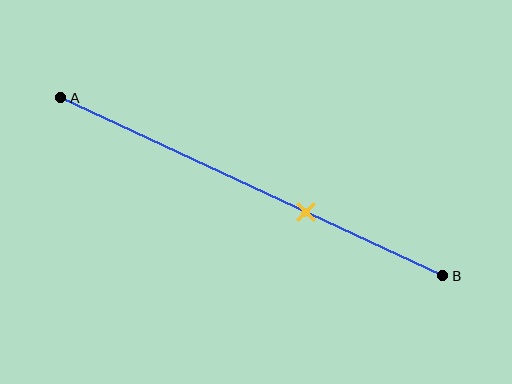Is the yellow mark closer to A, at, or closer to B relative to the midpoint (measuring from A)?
The yellow mark is closer to point B than the midpoint of segment AB.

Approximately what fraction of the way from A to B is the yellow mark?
The yellow mark is approximately 65% of the way from A to B.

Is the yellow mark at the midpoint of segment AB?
No, the mark is at about 65% from A, not at the 50% midpoint.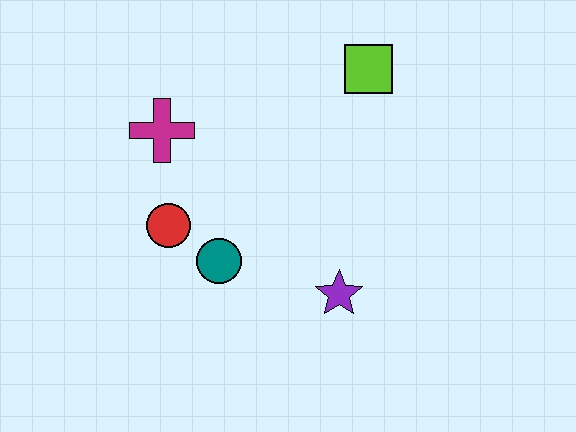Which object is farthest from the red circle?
The lime square is farthest from the red circle.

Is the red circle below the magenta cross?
Yes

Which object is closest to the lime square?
The magenta cross is closest to the lime square.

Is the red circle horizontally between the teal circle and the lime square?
No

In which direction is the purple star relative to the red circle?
The purple star is to the right of the red circle.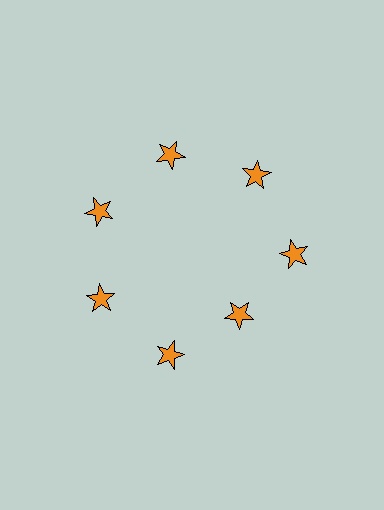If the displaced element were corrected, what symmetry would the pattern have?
It would have 7-fold rotational symmetry — the pattern would map onto itself every 51 degrees.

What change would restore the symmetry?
The symmetry would be restored by moving it outward, back onto the ring so that all 7 stars sit at equal angles and equal distance from the center.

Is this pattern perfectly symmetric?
No. The 7 orange stars are arranged in a ring, but one element near the 5 o'clock position is pulled inward toward the center, breaking the 7-fold rotational symmetry.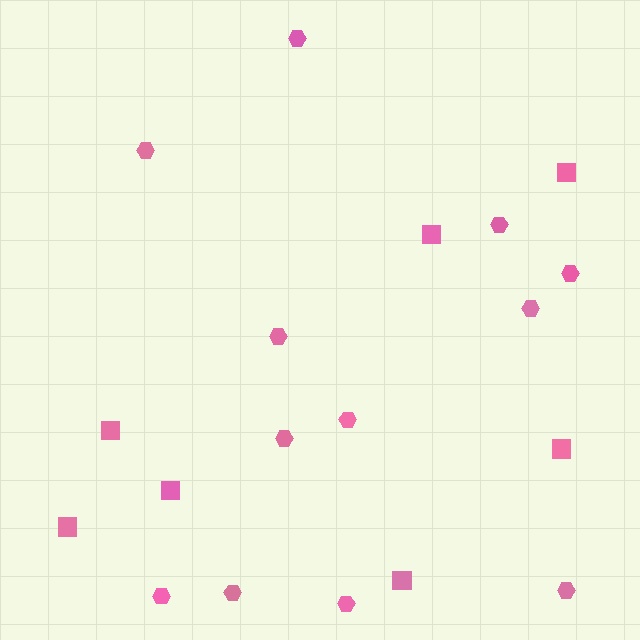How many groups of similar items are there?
There are 2 groups: one group of hexagons (12) and one group of squares (7).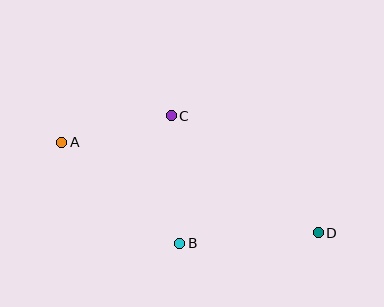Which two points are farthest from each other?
Points A and D are farthest from each other.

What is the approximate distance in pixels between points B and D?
The distance between B and D is approximately 139 pixels.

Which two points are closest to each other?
Points A and C are closest to each other.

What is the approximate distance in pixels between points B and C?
The distance between B and C is approximately 128 pixels.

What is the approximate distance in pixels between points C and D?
The distance between C and D is approximately 188 pixels.